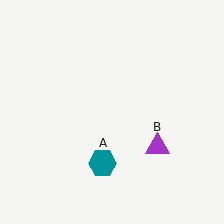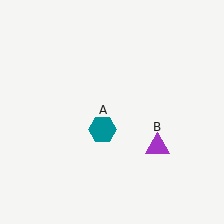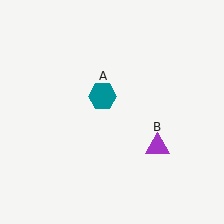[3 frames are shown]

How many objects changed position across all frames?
1 object changed position: teal hexagon (object A).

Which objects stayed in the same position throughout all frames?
Purple triangle (object B) remained stationary.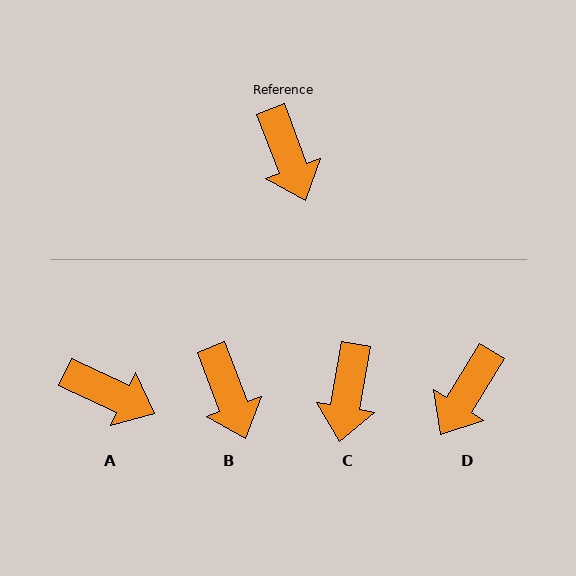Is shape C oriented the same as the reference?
No, it is off by about 30 degrees.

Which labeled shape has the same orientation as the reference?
B.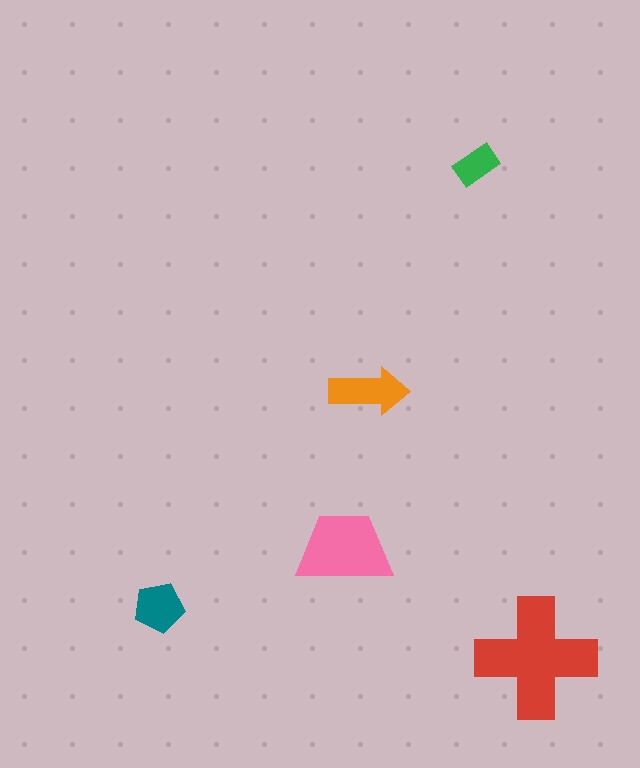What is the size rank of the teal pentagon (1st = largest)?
4th.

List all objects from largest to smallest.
The red cross, the pink trapezoid, the orange arrow, the teal pentagon, the green rectangle.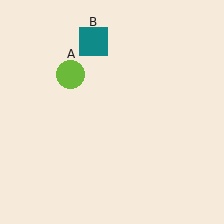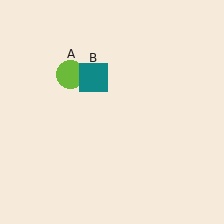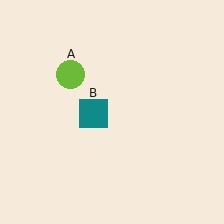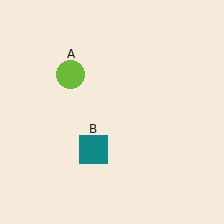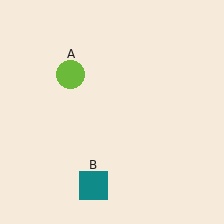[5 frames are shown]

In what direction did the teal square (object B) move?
The teal square (object B) moved down.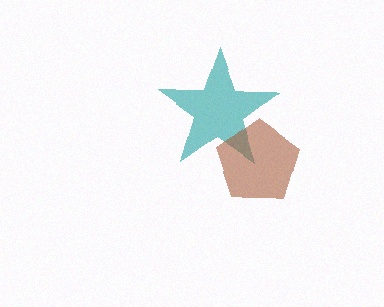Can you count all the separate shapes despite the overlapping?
Yes, there are 2 separate shapes.